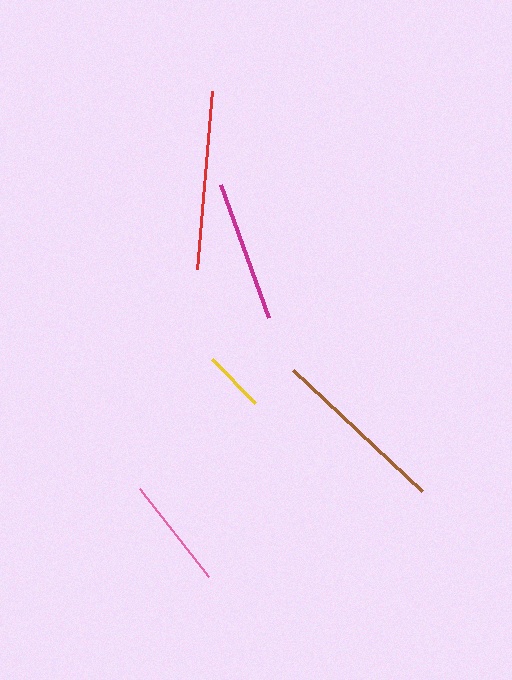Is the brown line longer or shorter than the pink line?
The brown line is longer than the pink line.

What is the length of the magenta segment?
The magenta segment is approximately 141 pixels long.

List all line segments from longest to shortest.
From longest to shortest: red, brown, magenta, pink, yellow.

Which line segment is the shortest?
The yellow line is the shortest at approximately 61 pixels.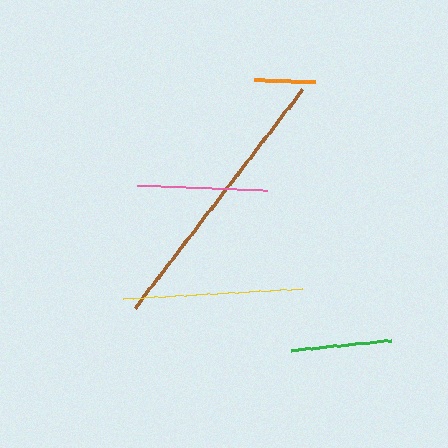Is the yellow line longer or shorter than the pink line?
The yellow line is longer than the pink line.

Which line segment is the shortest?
The orange line is the shortest at approximately 62 pixels.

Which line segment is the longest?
The brown line is the longest at approximately 275 pixels.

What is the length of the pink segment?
The pink segment is approximately 130 pixels long.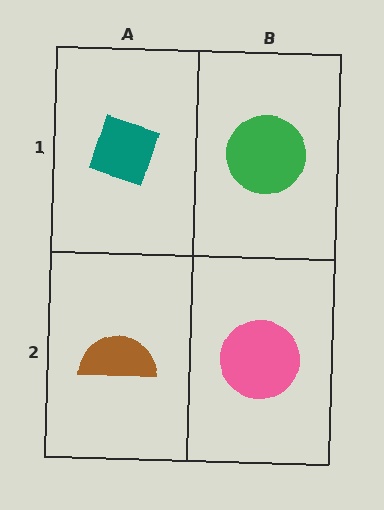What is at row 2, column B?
A pink circle.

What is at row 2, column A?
A brown semicircle.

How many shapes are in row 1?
2 shapes.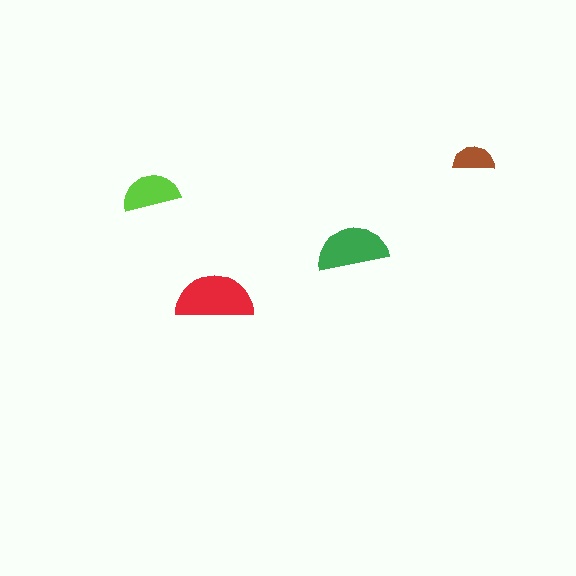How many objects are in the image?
There are 4 objects in the image.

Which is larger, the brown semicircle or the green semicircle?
The green one.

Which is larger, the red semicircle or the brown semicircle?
The red one.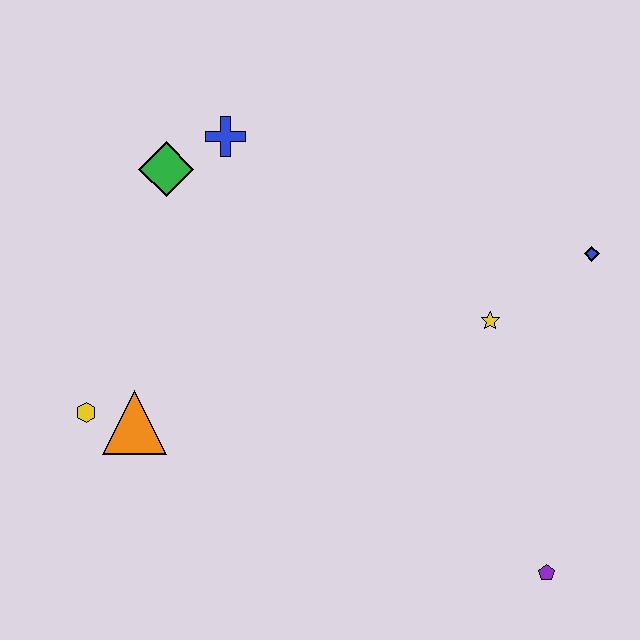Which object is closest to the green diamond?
The blue cross is closest to the green diamond.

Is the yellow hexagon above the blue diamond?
No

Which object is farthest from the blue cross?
The purple pentagon is farthest from the blue cross.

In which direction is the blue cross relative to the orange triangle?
The blue cross is above the orange triangle.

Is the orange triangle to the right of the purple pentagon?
No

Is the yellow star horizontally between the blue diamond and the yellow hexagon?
Yes